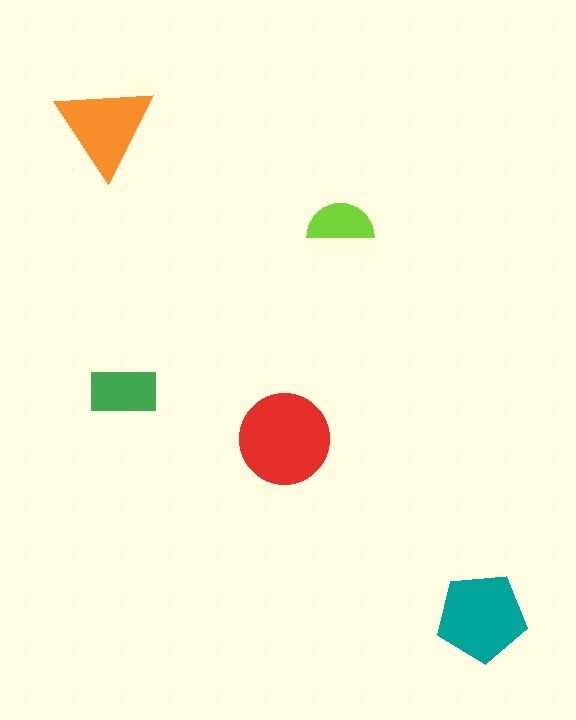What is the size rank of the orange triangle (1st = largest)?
3rd.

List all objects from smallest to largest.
The lime semicircle, the green rectangle, the orange triangle, the teal pentagon, the red circle.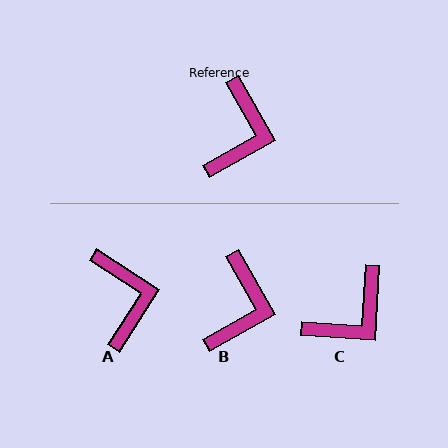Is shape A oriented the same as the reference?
No, it is off by about 28 degrees.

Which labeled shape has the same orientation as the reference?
B.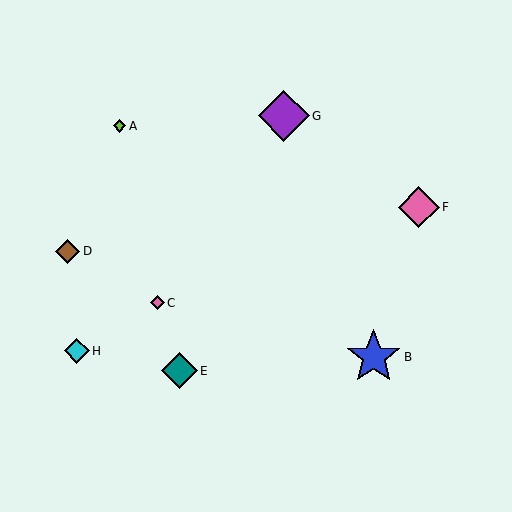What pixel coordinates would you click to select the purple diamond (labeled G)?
Click at (284, 116) to select the purple diamond G.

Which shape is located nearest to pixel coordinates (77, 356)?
The cyan diamond (labeled H) at (77, 351) is nearest to that location.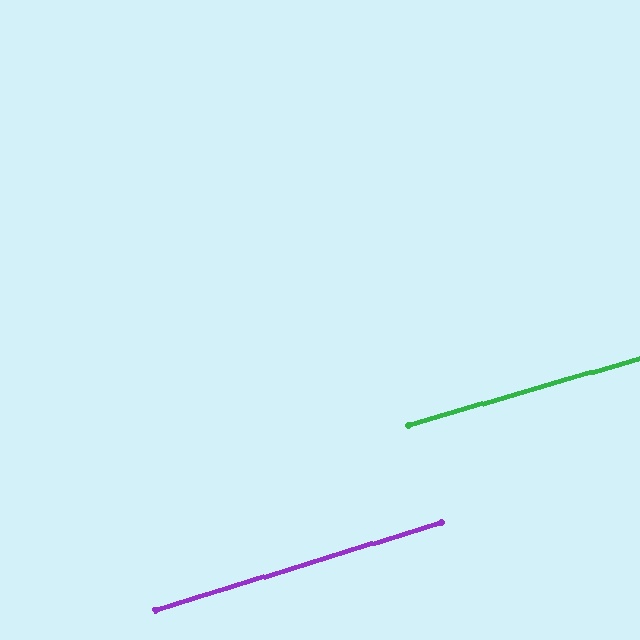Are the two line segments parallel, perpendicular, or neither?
Parallel — their directions differ by only 1.0°.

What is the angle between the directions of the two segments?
Approximately 1 degree.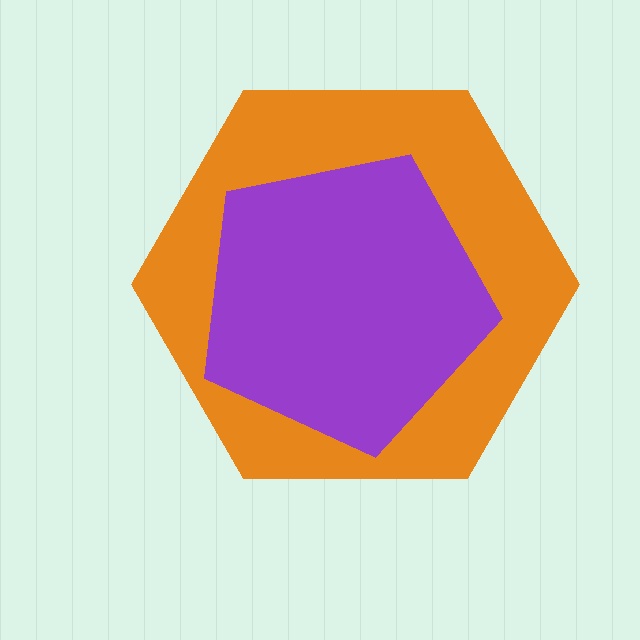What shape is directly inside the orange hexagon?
The purple pentagon.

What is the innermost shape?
The purple pentagon.